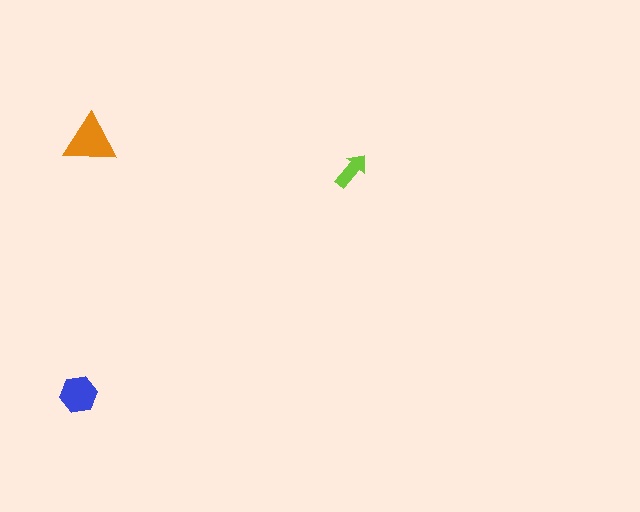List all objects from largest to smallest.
The orange triangle, the blue hexagon, the lime arrow.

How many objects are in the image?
There are 3 objects in the image.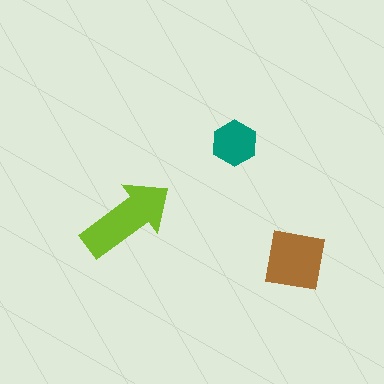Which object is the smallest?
The teal hexagon.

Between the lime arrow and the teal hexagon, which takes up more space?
The lime arrow.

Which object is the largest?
The lime arrow.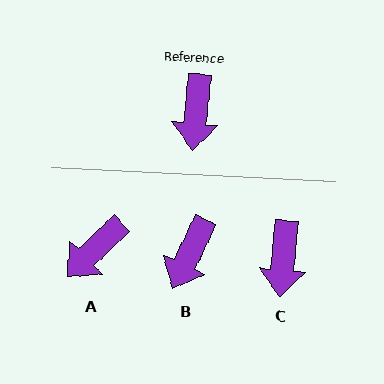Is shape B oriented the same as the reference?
No, it is off by about 20 degrees.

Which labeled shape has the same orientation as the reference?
C.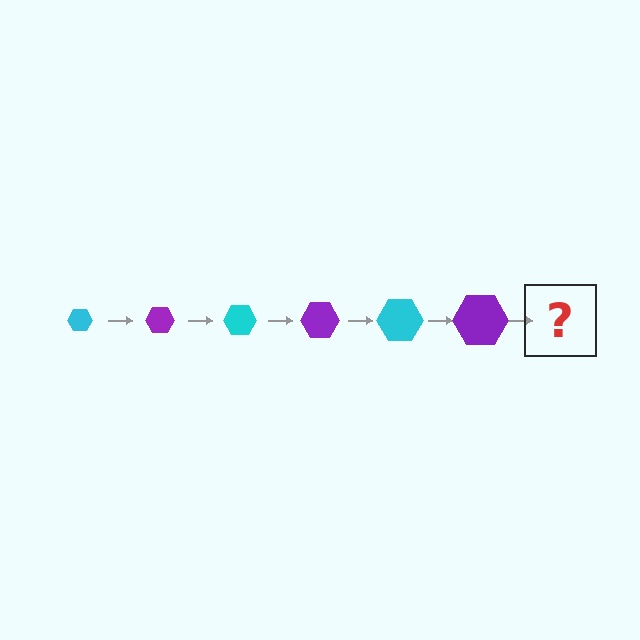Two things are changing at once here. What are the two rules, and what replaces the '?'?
The two rules are that the hexagon grows larger each step and the color cycles through cyan and purple. The '?' should be a cyan hexagon, larger than the previous one.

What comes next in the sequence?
The next element should be a cyan hexagon, larger than the previous one.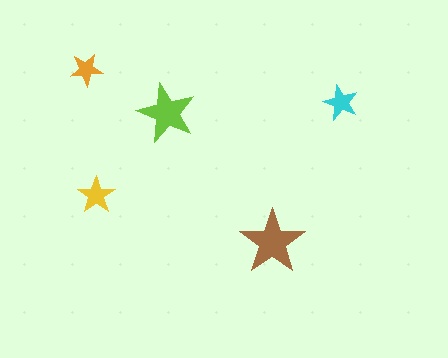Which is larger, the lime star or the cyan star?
The lime one.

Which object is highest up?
The orange star is topmost.